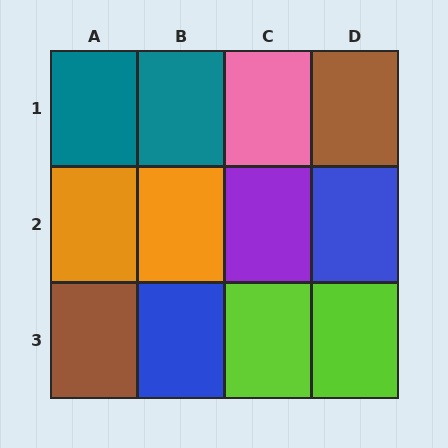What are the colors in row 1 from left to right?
Teal, teal, pink, brown.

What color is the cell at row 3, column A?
Brown.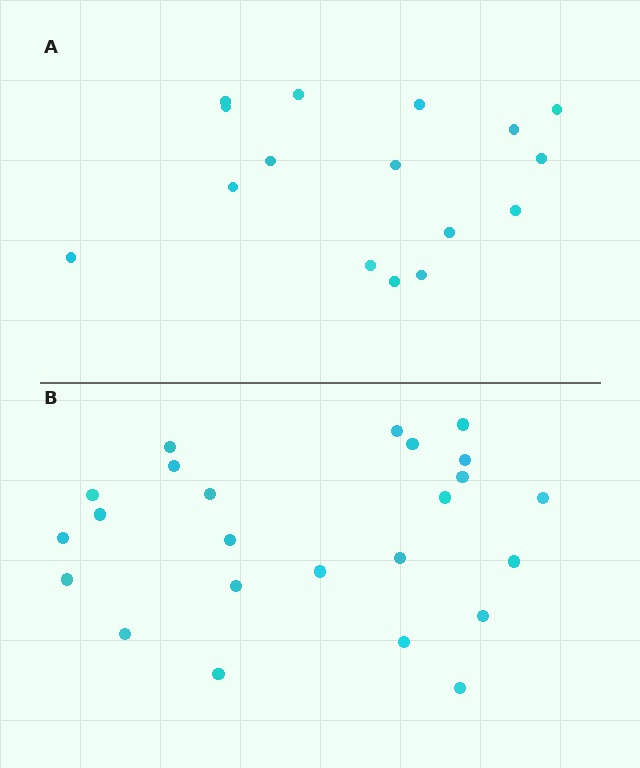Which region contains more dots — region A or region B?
Region B (the bottom region) has more dots.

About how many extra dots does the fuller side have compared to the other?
Region B has roughly 8 or so more dots than region A.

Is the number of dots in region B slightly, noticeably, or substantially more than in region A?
Region B has substantially more. The ratio is roughly 1.5 to 1.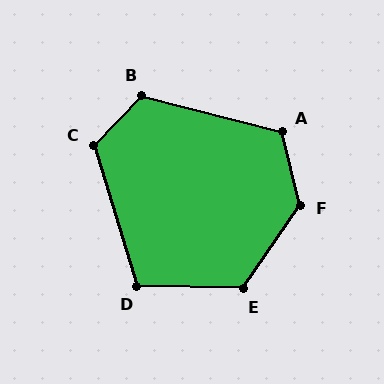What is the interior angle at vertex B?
Approximately 119 degrees (obtuse).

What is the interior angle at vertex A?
Approximately 118 degrees (obtuse).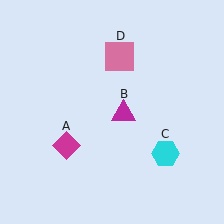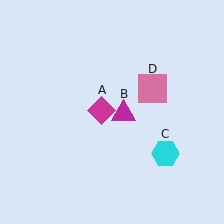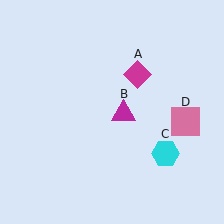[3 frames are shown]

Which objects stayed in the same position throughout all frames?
Magenta triangle (object B) and cyan hexagon (object C) remained stationary.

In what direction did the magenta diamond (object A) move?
The magenta diamond (object A) moved up and to the right.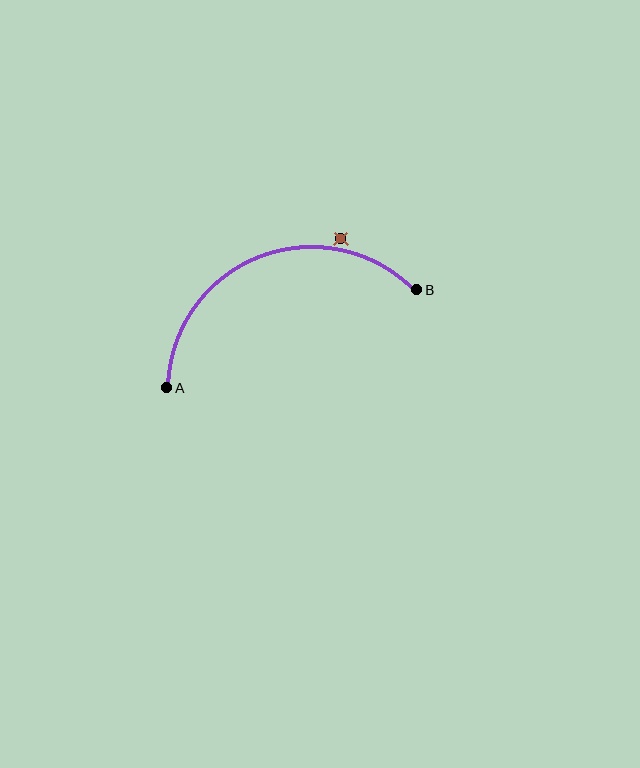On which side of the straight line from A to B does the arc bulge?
The arc bulges above the straight line connecting A and B.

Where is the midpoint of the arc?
The arc midpoint is the point on the curve farthest from the straight line joining A and B. It sits above that line.